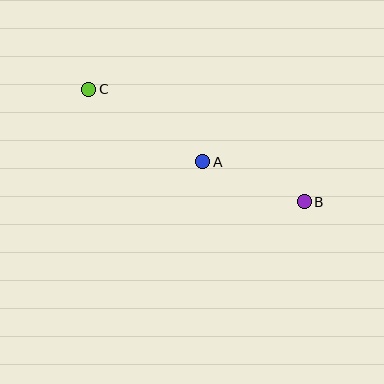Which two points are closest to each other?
Points A and B are closest to each other.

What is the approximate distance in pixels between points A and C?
The distance between A and C is approximately 135 pixels.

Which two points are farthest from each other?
Points B and C are farthest from each other.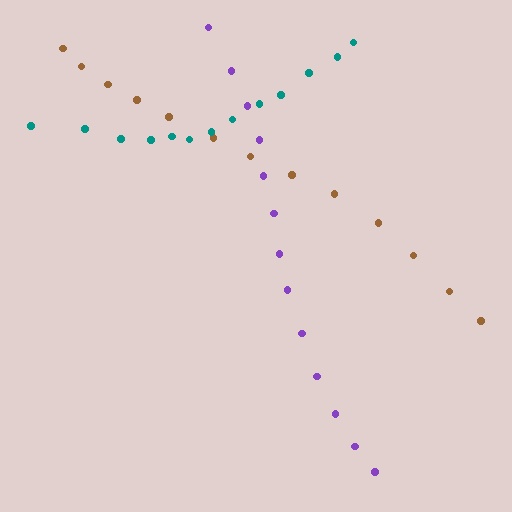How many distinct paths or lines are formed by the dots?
There are 3 distinct paths.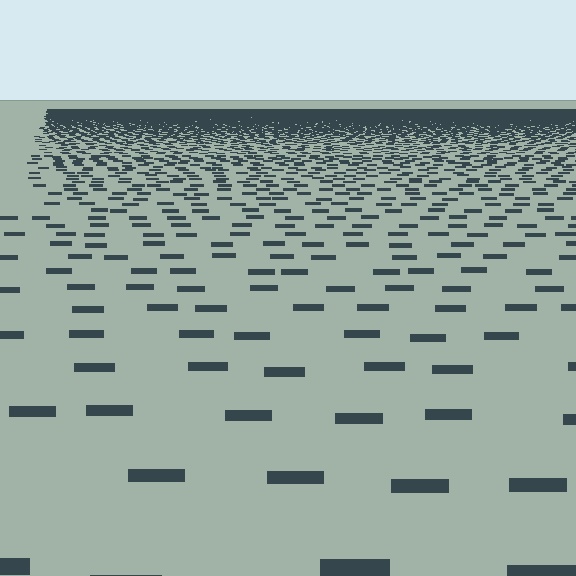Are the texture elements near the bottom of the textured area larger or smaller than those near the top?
Larger. Near the bottom, elements are closer to the viewer and appear at a bigger on-screen size.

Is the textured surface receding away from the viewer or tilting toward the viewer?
The surface is receding away from the viewer. Texture elements get smaller and denser toward the top.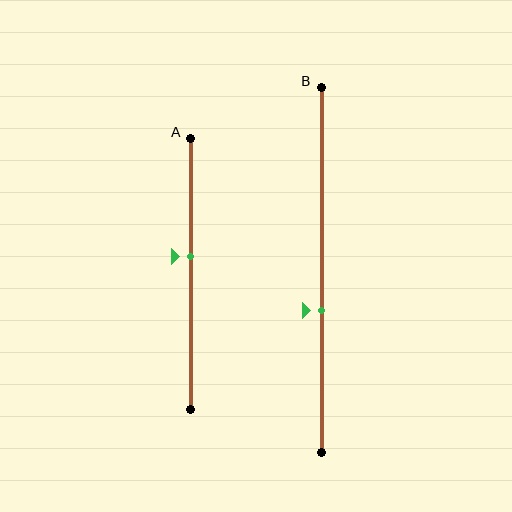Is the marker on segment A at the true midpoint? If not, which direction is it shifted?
No, the marker on segment A is shifted upward by about 7% of the segment length.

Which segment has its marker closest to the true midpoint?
Segment A has its marker closest to the true midpoint.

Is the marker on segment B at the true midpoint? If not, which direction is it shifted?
No, the marker on segment B is shifted downward by about 11% of the segment length.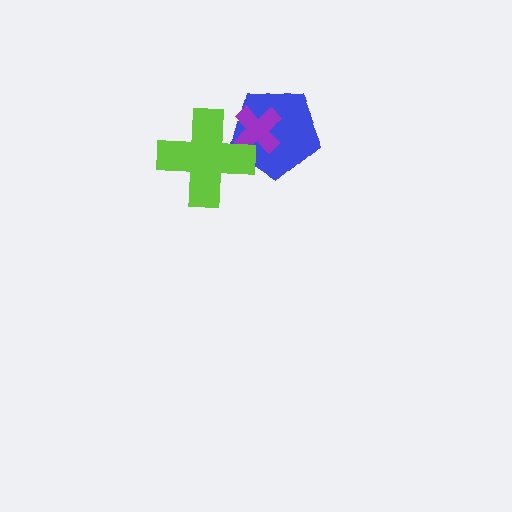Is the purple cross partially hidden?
Yes, it is partially covered by another shape.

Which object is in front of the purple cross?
The lime cross is in front of the purple cross.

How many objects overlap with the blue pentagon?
2 objects overlap with the blue pentagon.